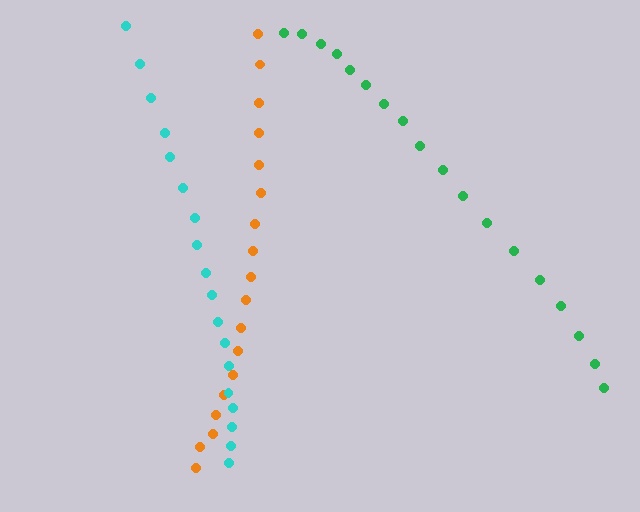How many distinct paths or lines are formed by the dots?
There are 3 distinct paths.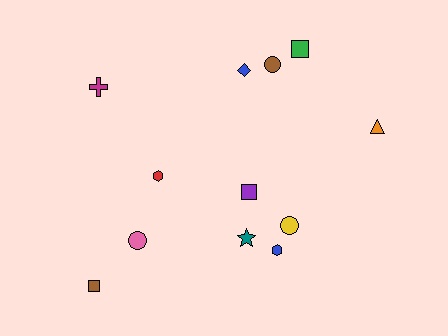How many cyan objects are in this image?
There are no cyan objects.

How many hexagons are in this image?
There are 2 hexagons.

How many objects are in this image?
There are 12 objects.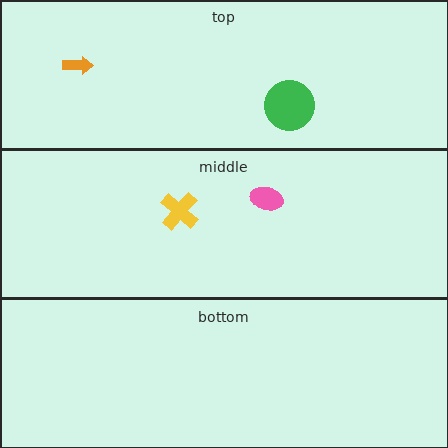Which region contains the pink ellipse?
The middle region.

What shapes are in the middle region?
The pink ellipse, the yellow cross.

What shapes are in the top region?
The green circle, the orange arrow.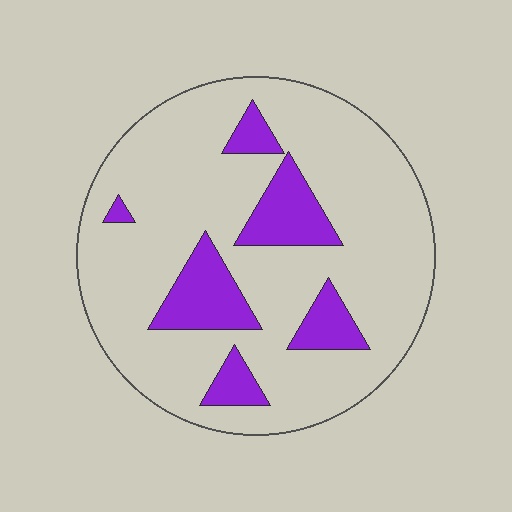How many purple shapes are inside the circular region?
6.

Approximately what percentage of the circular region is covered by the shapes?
Approximately 20%.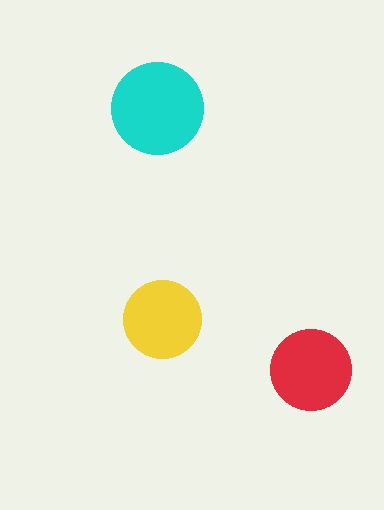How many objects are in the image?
There are 3 objects in the image.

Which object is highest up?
The cyan circle is topmost.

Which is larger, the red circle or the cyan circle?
The cyan one.